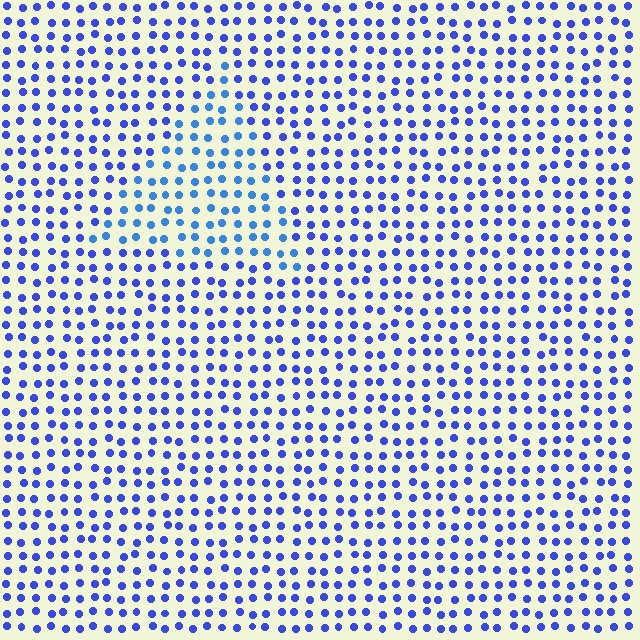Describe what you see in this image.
The image is filled with small blue elements in a uniform arrangement. A triangle-shaped region is visible where the elements are tinted to a slightly different hue, forming a subtle color boundary.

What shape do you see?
I see a triangle.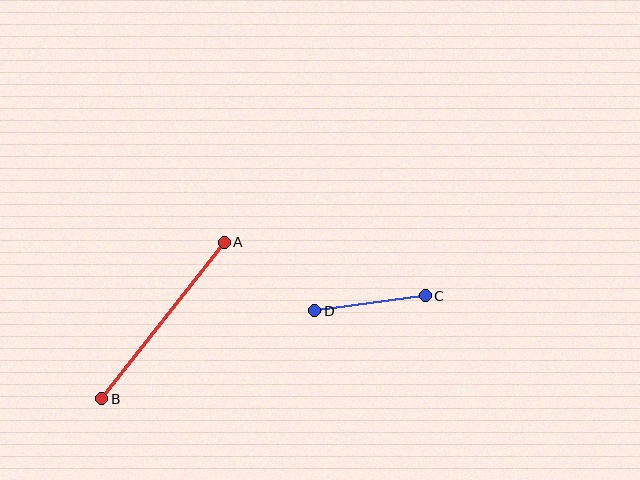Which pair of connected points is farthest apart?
Points A and B are farthest apart.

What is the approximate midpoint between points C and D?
The midpoint is at approximately (370, 303) pixels.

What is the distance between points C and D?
The distance is approximately 111 pixels.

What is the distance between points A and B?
The distance is approximately 198 pixels.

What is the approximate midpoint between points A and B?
The midpoint is at approximately (163, 320) pixels.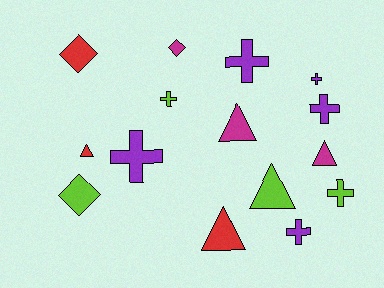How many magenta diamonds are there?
There is 1 magenta diamond.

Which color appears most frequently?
Purple, with 5 objects.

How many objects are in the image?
There are 15 objects.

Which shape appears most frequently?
Cross, with 7 objects.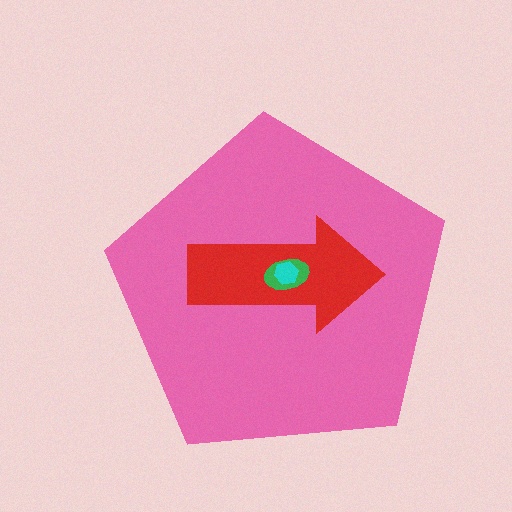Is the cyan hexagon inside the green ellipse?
Yes.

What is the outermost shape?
The pink pentagon.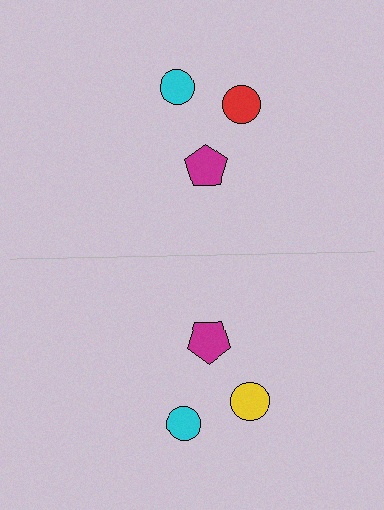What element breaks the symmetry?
The yellow circle on the bottom side breaks the symmetry — its mirror counterpart is red.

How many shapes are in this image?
There are 6 shapes in this image.